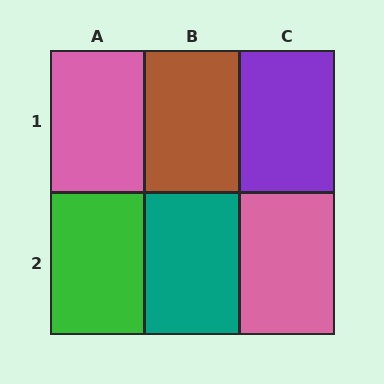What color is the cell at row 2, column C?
Pink.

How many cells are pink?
2 cells are pink.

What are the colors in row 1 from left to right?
Pink, brown, purple.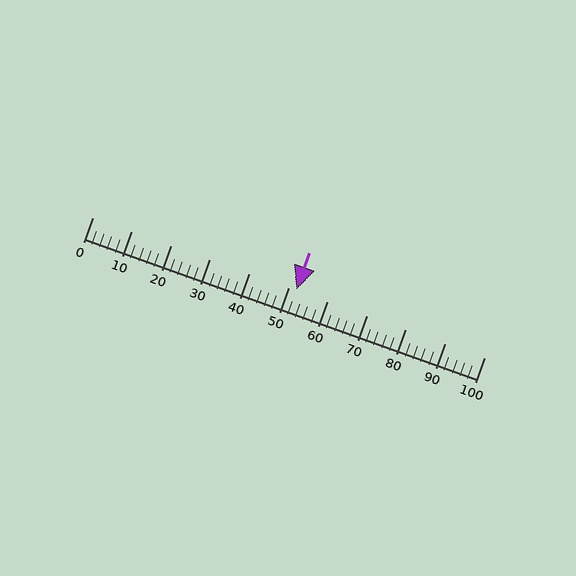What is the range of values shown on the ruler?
The ruler shows values from 0 to 100.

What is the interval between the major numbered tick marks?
The major tick marks are spaced 10 units apart.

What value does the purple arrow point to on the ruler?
The purple arrow points to approximately 52.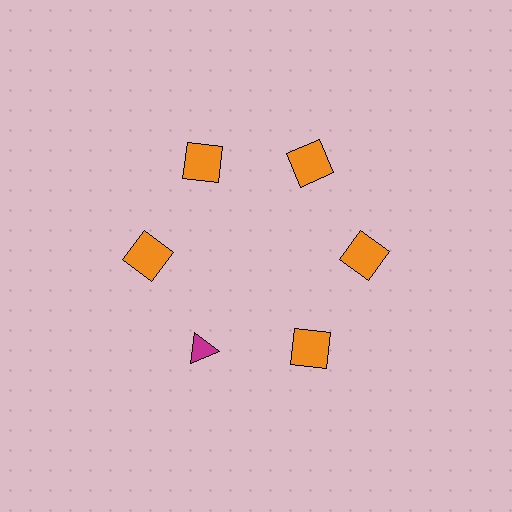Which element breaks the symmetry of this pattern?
The magenta triangle at roughly the 7 o'clock position breaks the symmetry. All other shapes are orange squares.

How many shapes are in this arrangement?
There are 6 shapes arranged in a ring pattern.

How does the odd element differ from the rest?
It differs in both color (magenta instead of orange) and shape (triangle instead of square).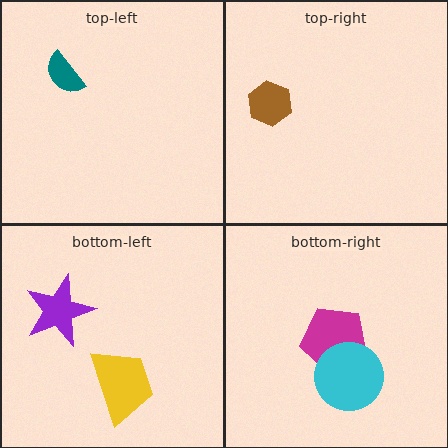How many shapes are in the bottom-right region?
2.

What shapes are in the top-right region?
The brown hexagon.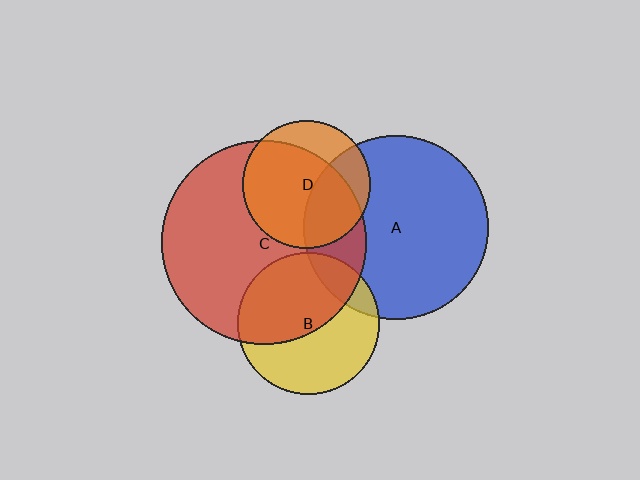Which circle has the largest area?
Circle C (red).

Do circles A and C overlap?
Yes.